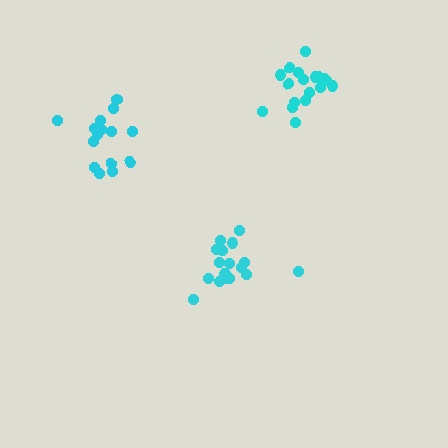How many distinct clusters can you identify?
There are 3 distinct clusters.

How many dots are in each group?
Group 1: 18 dots, Group 2: 18 dots, Group 3: 15 dots (51 total).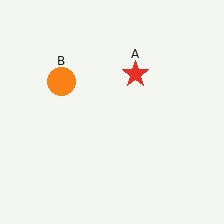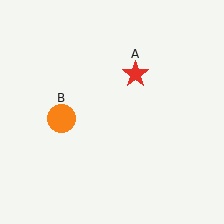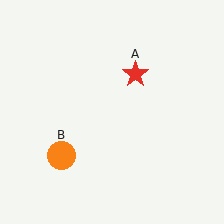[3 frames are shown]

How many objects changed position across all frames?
1 object changed position: orange circle (object B).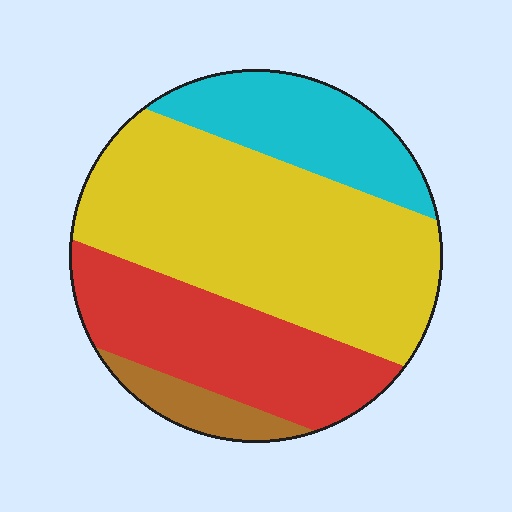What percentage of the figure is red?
Red takes up between a sixth and a third of the figure.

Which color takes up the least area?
Brown, at roughly 5%.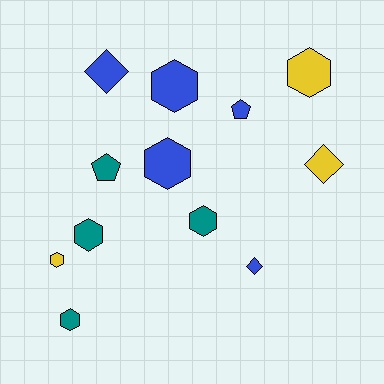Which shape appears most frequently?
Hexagon, with 7 objects.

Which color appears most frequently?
Blue, with 5 objects.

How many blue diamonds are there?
There are 2 blue diamonds.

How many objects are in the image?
There are 12 objects.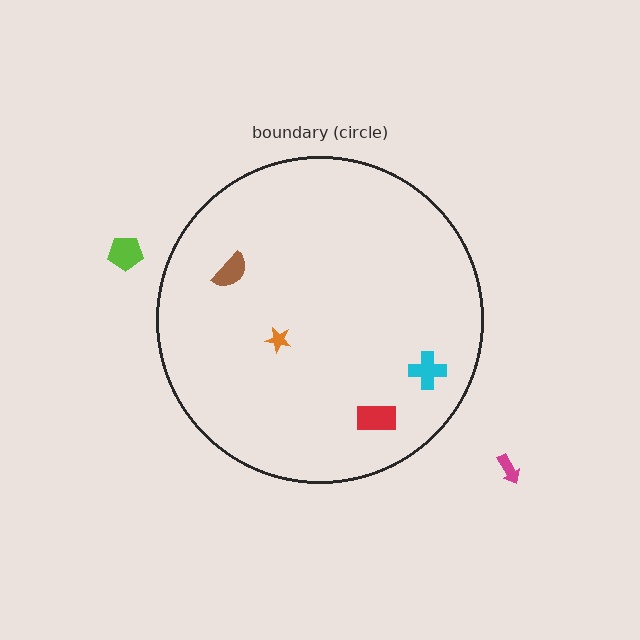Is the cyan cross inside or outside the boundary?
Inside.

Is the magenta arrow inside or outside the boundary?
Outside.